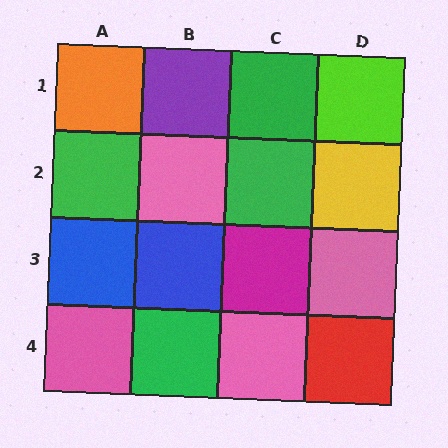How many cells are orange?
1 cell is orange.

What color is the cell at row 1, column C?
Green.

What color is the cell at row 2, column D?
Yellow.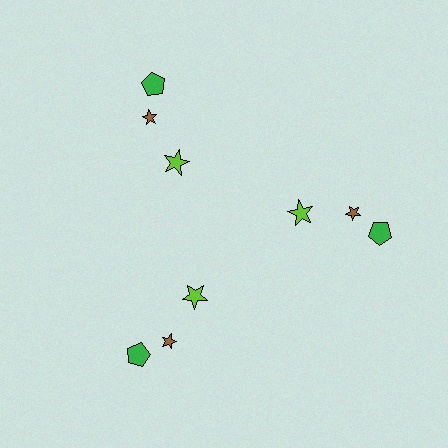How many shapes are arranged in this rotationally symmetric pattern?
There are 9 shapes, arranged in 3 groups of 3.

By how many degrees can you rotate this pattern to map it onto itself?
The pattern maps onto itself every 120 degrees of rotation.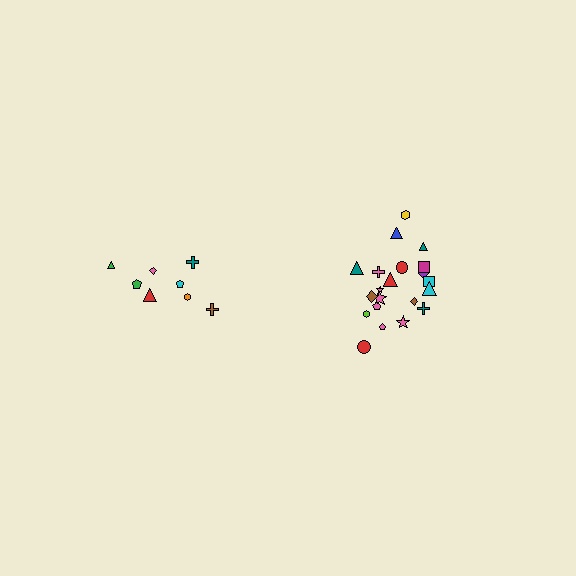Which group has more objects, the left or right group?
The right group.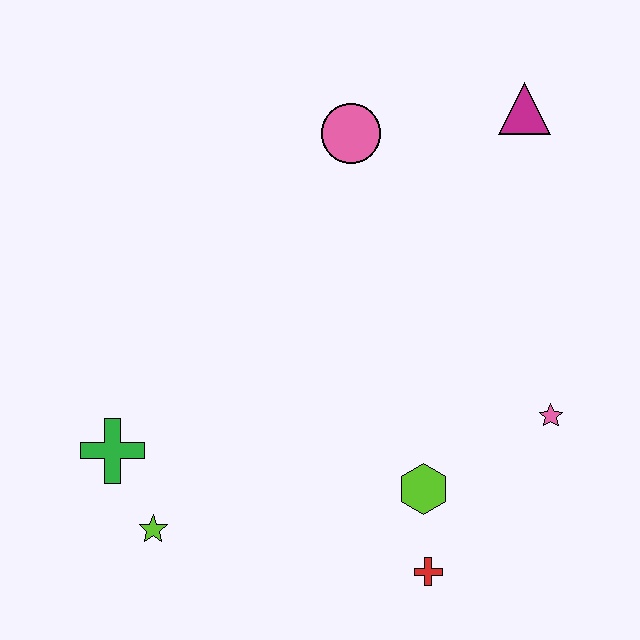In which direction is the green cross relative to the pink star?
The green cross is to the left of the pink star.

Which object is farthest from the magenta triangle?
The lime star is farthest from the magenta triangle.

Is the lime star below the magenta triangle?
Yes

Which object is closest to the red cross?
The lime hexagon is closest to the red cross.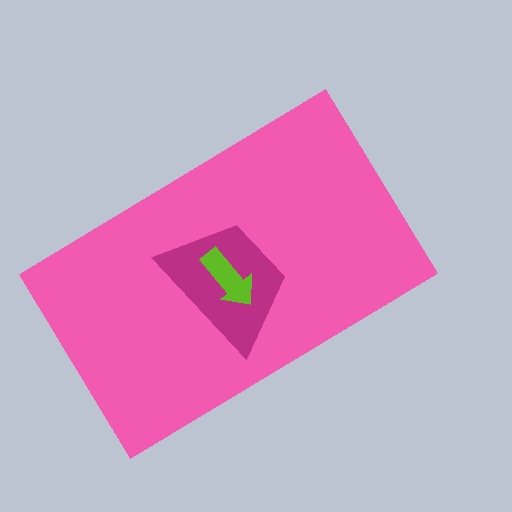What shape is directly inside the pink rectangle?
The magenta trapezoid.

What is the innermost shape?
The lime arrow.